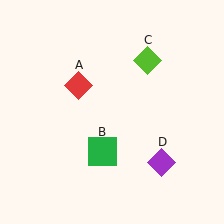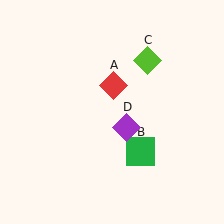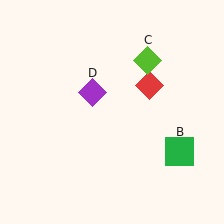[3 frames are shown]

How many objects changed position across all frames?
3 objects changed position: red diamond (object A), green square (object B), purple diamond (object D).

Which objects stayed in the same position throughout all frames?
Lime diamond (object C) remained stationary.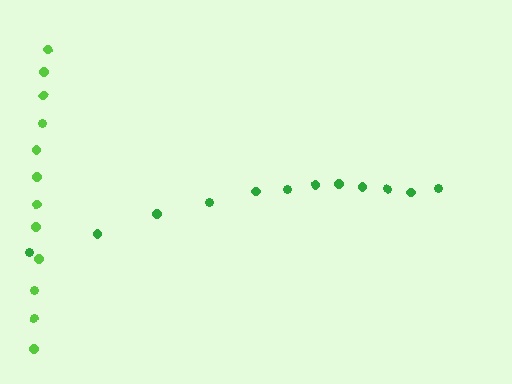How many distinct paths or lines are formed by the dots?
There are 2 distinct paths.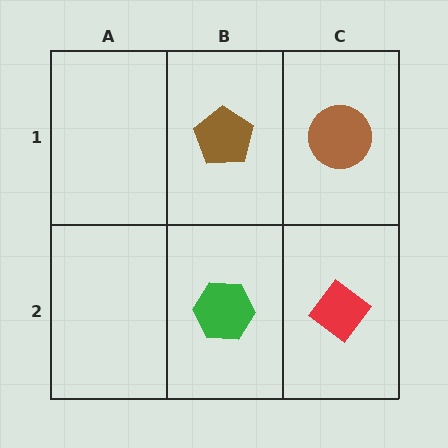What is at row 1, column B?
A brown pentagon.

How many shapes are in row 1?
2 shapes.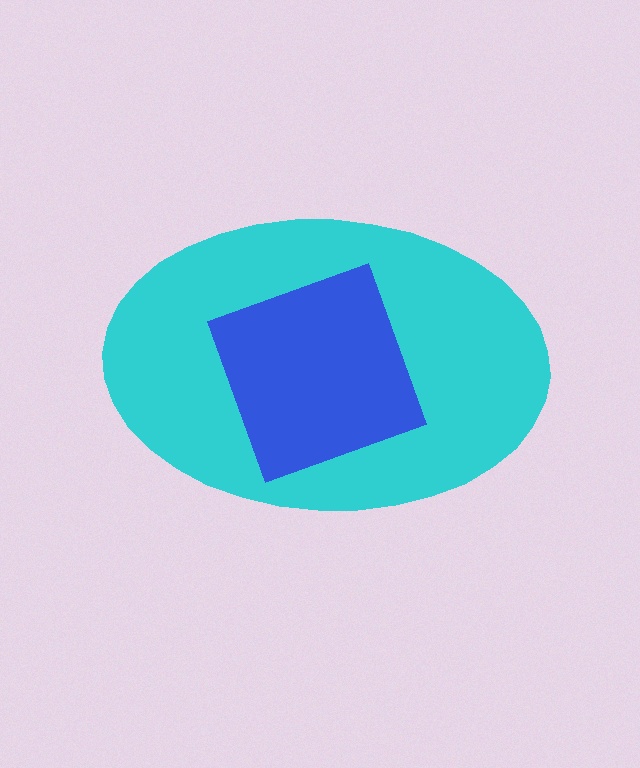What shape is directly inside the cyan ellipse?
The blue diamond.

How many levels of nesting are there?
2.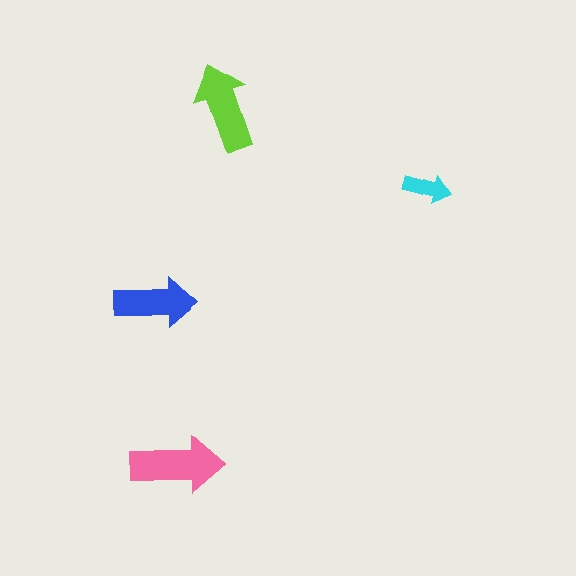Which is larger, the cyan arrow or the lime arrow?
The lime one.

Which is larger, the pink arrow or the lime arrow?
The pink one.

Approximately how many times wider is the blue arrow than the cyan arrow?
About 1.5 times wider.